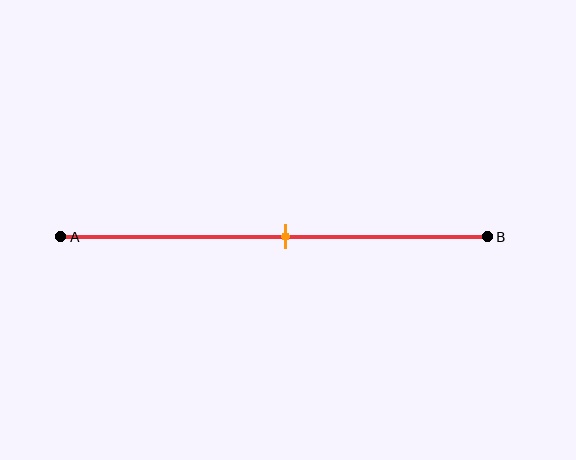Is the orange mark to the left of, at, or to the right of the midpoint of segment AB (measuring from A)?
The orange mark is approximately at the midpoint of segment AB.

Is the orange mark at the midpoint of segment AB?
Yes, the mark is approximately at the midpoint.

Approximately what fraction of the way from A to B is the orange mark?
The orange mark is approximately 55% of the way from A to B.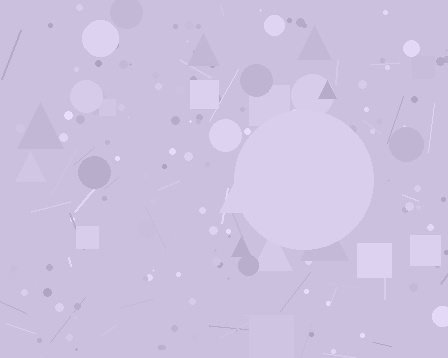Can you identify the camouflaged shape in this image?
The camouflaged shape is a circle.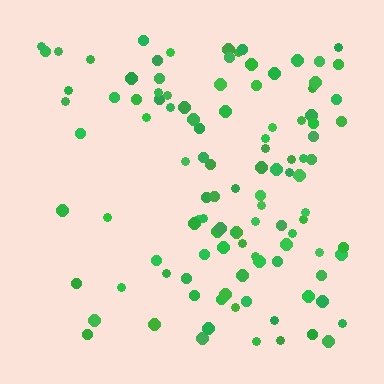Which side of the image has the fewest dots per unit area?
The left.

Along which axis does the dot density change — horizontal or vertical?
Horizontal.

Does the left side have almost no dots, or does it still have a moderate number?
Still a moderate number, just noticeably fewer than the right.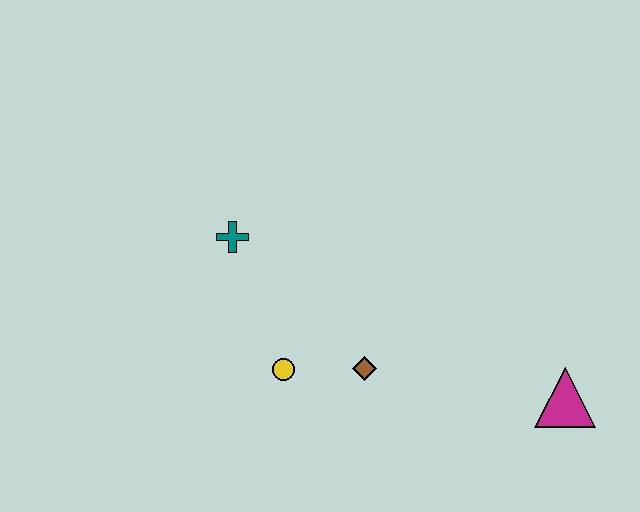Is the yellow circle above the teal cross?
No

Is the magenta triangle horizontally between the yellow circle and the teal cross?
No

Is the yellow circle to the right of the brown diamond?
No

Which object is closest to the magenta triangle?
The brown diamond is closest to the magenta triangle.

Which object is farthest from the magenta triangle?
The teal cross is farthest from the magenta triangle.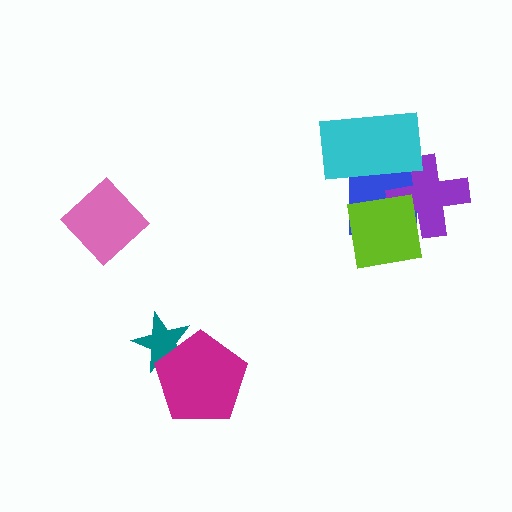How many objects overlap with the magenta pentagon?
1 object overlaps with the magenta pentagon.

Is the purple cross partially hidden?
Yes, it is partially covered by another shape.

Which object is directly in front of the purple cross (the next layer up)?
The lime square is directly in front of the purple cross.